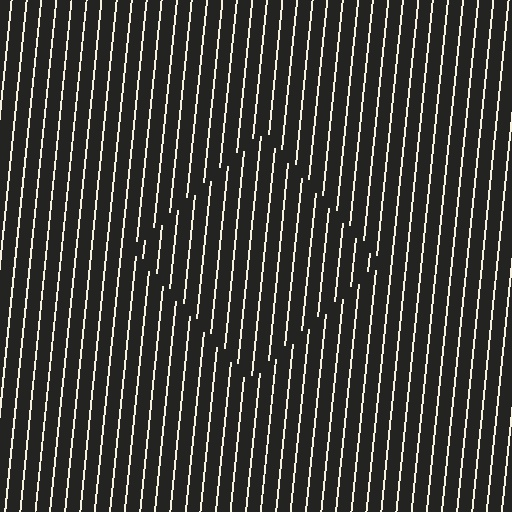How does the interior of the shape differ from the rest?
The interior of the shape contains the same grating, shifted by half a period — the contour is defined by the phase discontinuity where line-ends from the inner and outer gratings abut.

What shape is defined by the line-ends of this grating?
An illusory square. The interior of the shape contains the same grating, shifted by half a period — the contour is defined by the phase discontinuity where line-ends from the inner and outer gratings abut.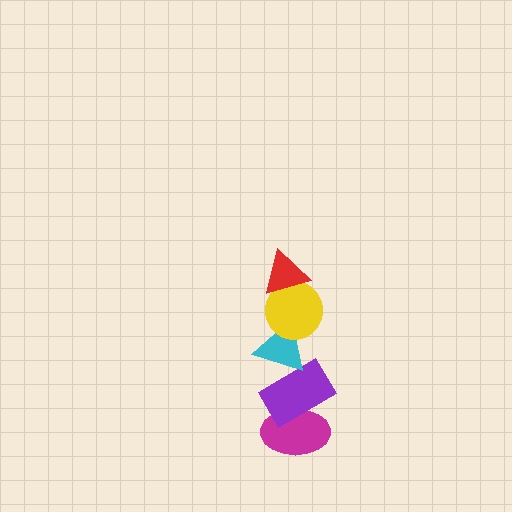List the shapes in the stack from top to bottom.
From top to bottom: the red triangle, the yellow circle, the cyan triangle, the purple rectangle, the magenta ellipse.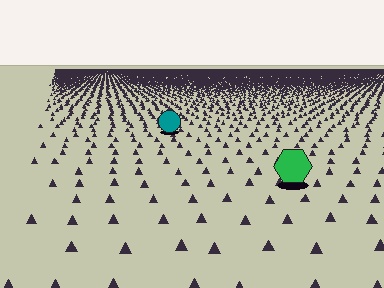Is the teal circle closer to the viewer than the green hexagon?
No. The green hexagon is closer — you can tell from the texture gradient: the ground texture is coarser near it.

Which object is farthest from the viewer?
The teal circle is farthest from the viewer. It appears smaller and the ground texture around it is denser.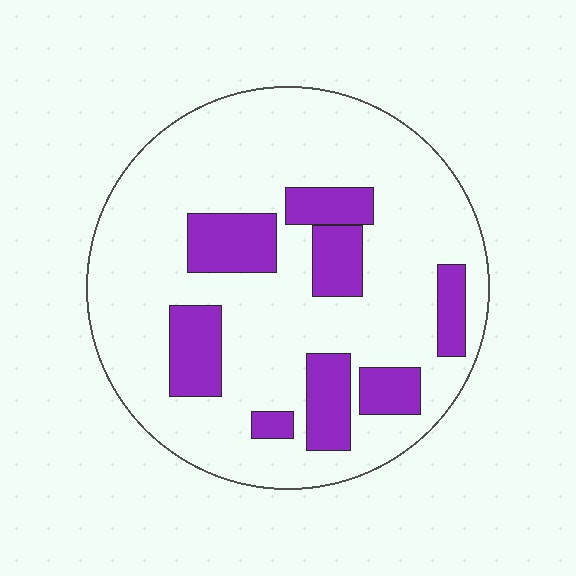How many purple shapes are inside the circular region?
8.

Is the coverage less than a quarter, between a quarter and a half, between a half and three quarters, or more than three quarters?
Less than a quarter.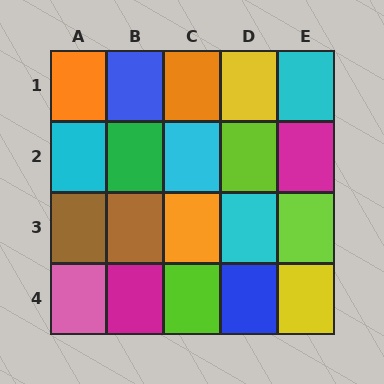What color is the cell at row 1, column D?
Yellow.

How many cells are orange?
3 cells are orange.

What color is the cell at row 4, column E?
Yellow.